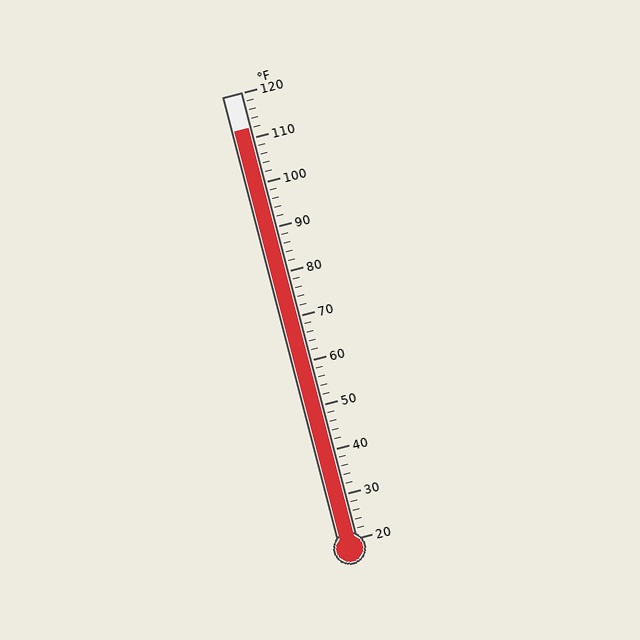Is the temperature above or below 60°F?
The temperature is above 60°F.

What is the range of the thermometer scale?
The thermometer scale ranges from 20°F to 120°F.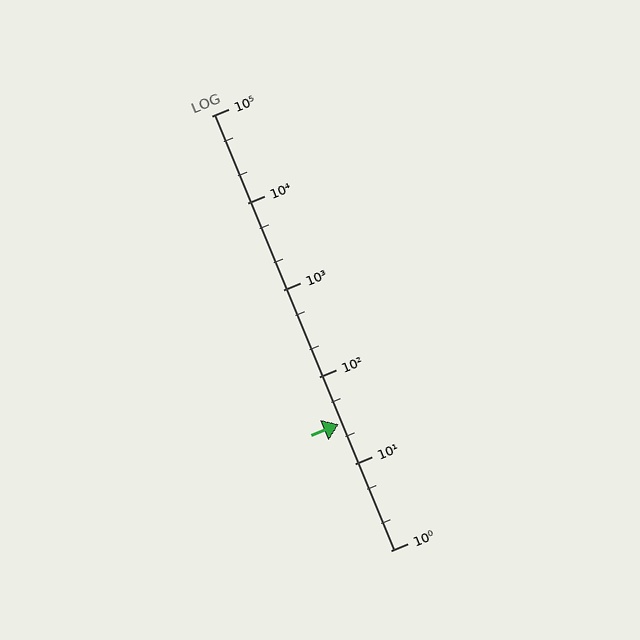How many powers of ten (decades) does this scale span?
The scale spans 5 decades, from 1 to 100000.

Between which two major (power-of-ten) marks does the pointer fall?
The pointer is between 10 and 100.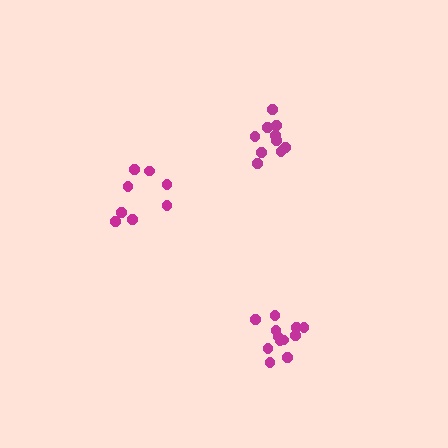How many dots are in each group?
Group 1: 12 dots, Group 2: 8 dots, Group 3: 10 dots (30 total).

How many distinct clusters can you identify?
There are 3 distinct clusters.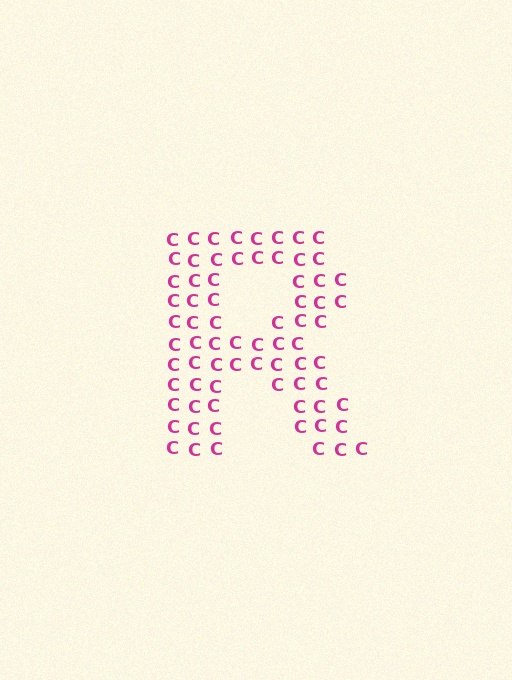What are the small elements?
The small elements are letter C's.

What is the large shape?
The large shape is the letter R.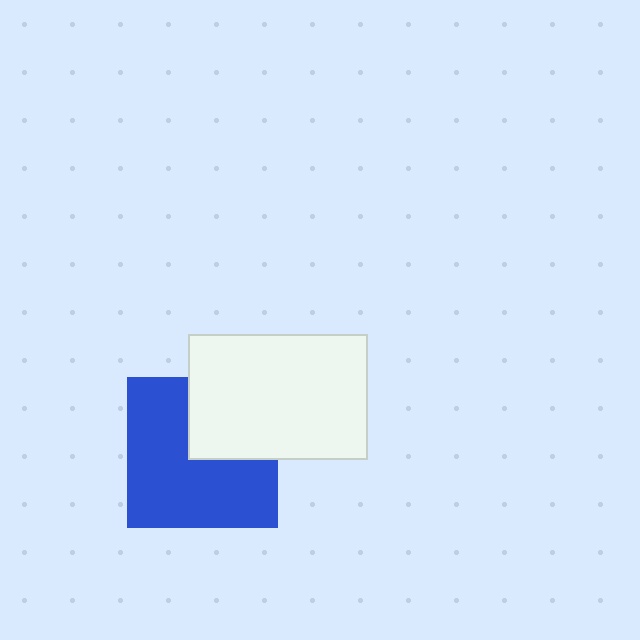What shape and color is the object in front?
The object in front is a white rectangle.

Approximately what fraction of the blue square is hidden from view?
Roughly 33% of the blue square is hidden behind the white rectangle.